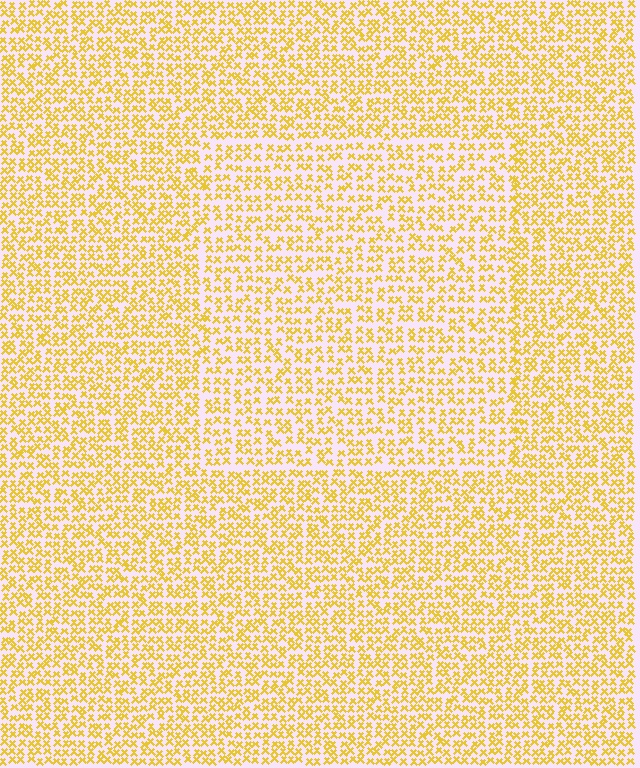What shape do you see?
I see a rectangle.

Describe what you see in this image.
The image contains small yellow elements arranged at two different densities. A rectangle-shaped region is visible where the elements are less densely packed than the surrounding area.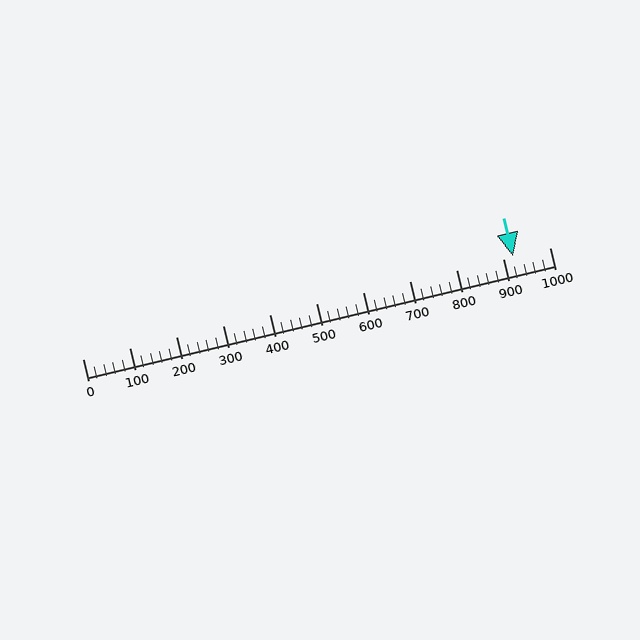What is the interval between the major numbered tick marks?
The major tick marks are spaced 100 units apart.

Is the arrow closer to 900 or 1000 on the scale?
The arrow is closer to 900.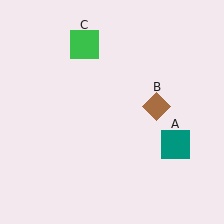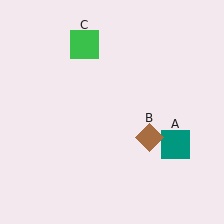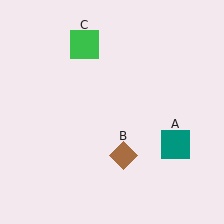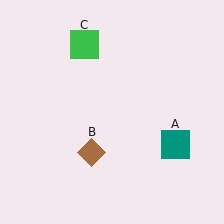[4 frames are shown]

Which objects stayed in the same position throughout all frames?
Teal square (object A) and green square (object C) remained stationary.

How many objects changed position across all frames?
1 object changed position: brown diamond (object B).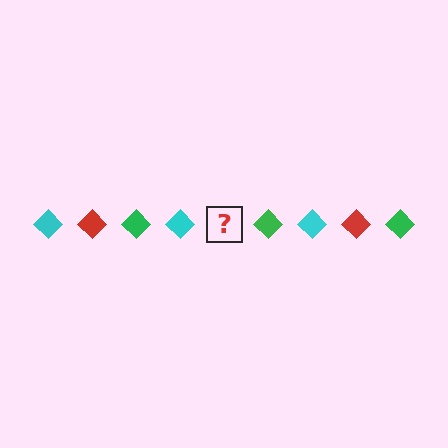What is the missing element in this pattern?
The missing element is a red diamond.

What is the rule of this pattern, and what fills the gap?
The rule is that the pattern cycles through cyan, red, green diamonds. The gap should be filled with a red diamond.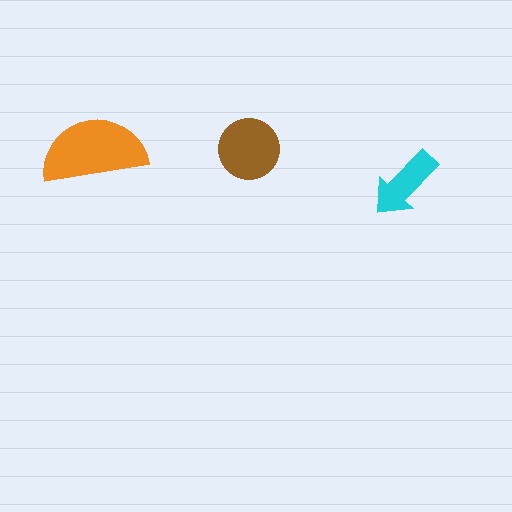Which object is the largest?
The orange semicircle.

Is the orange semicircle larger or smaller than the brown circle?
Larger.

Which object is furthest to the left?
The orange semicircle is leftmost.